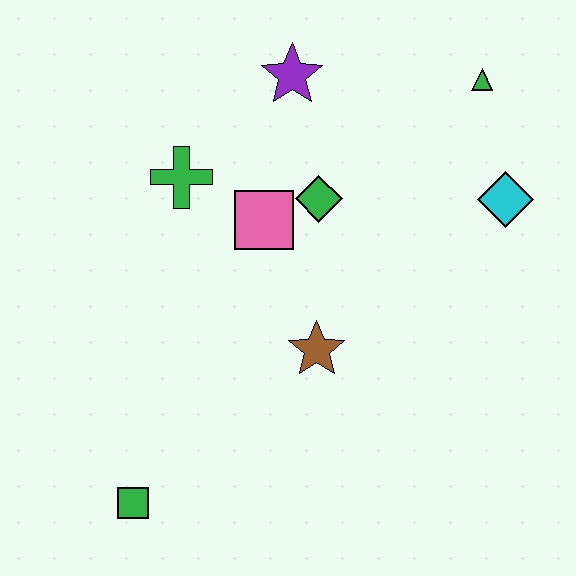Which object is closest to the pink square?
The green diamond is closest to the pink square.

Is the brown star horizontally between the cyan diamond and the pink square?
Yes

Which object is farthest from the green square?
The green triangle is farthest from the green square.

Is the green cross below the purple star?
Yes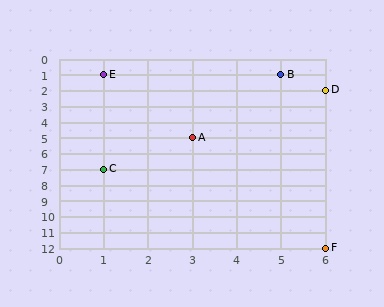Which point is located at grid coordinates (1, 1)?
Point E is at (1, 1).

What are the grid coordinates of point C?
Point C is at grid coordinates (1, 7).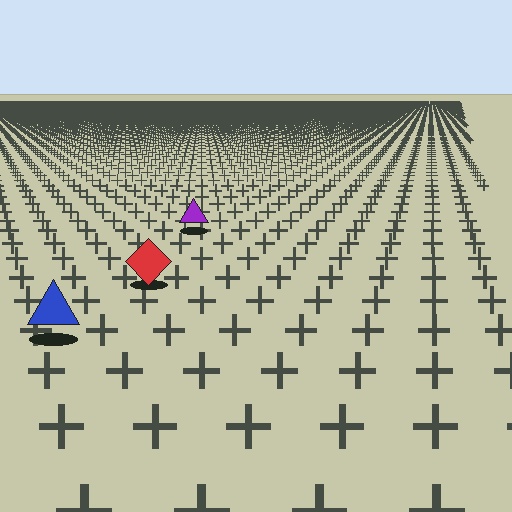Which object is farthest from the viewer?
The purple triangle is farthest from the viewer. It appears smaller and the ground texture around it is denser.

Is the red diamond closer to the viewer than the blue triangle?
No. The blue triangle is closer — you can tell from the texture gradient: the ground texture is coarser near it.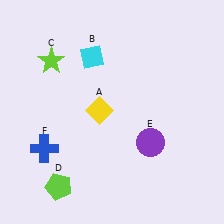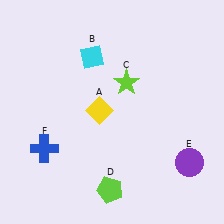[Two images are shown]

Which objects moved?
The objects that moved are: the lime star (C), the lime pentagon (D), the purple circle (E).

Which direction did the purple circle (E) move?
The purple circle (E) moved right.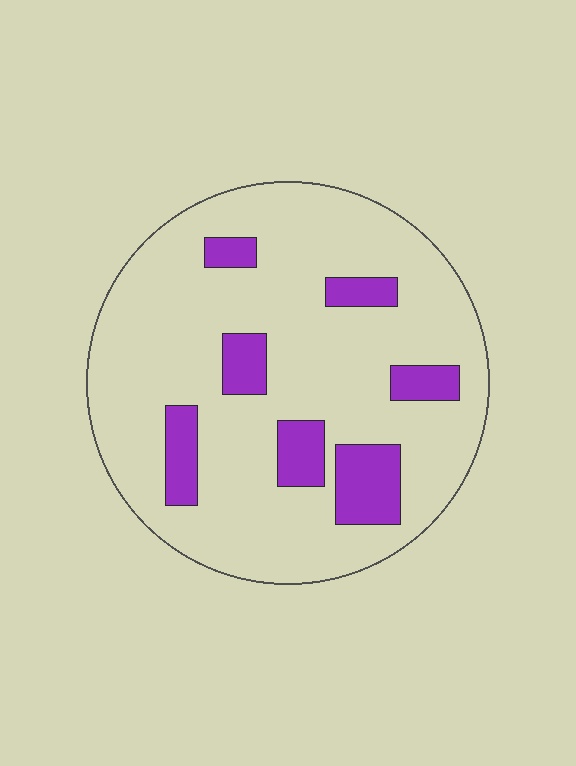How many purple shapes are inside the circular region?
7.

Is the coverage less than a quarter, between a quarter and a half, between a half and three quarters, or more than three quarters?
Less than a quarter.